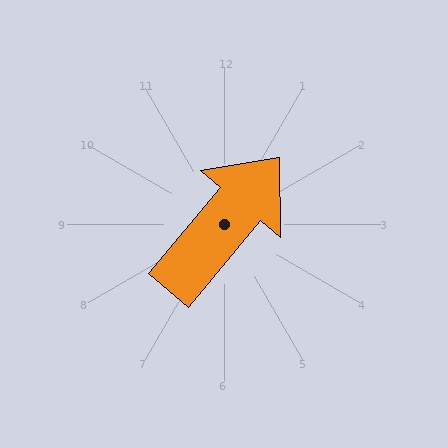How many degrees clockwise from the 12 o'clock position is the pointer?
Approximately 40 degrees.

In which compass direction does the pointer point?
Northeast.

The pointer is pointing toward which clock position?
Roughly 1 o'clock.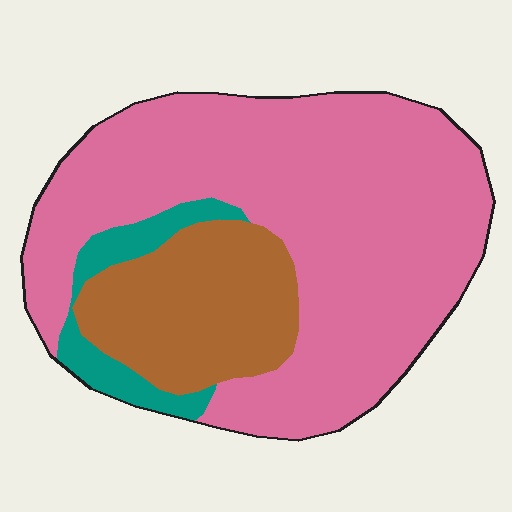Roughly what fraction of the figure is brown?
Brown takes up less than a quarter of the figure.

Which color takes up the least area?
Teal, at roughly 10%.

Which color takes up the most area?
Pink, at roughly 70%.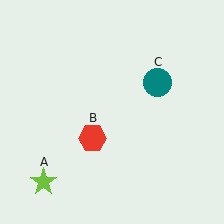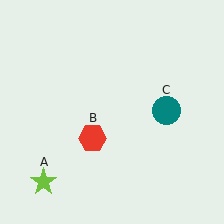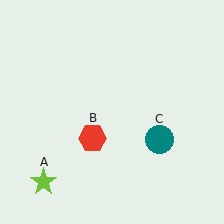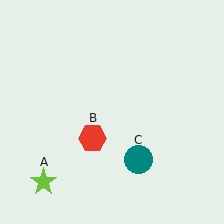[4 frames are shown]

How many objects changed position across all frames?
1 object changed position: teal circle (object C).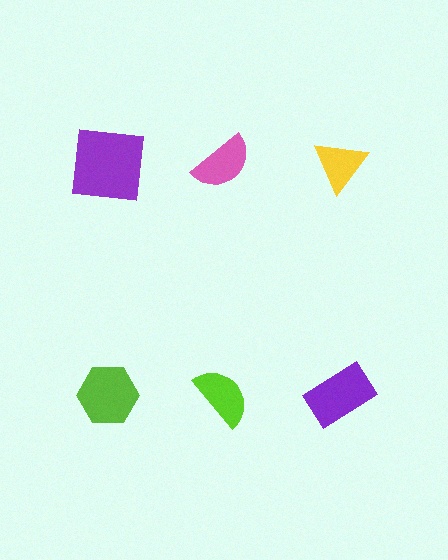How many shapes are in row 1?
3 shapes.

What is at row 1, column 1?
A purple square.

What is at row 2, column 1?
A lime hexagon.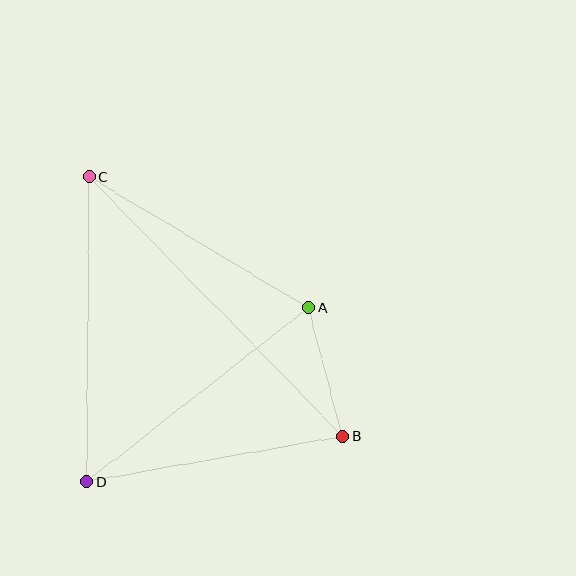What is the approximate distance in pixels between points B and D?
The distance between B and D is approximately 260 pixels.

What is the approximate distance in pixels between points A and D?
The distance between A and D is approximately 282 pixels.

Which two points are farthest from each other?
Points B and C are farthest from each other.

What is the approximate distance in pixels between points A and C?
The distance between A and C is approximately 255 pixels.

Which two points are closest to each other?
Points A and B are closest to each other.